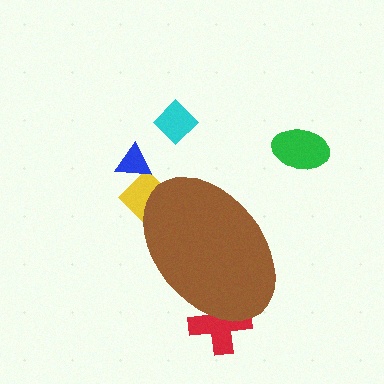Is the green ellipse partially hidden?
No, the green ellipse is fully visible.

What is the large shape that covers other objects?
A brown ellipse.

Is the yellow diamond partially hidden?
Yes, the yellow diamond is partially hidden behind the brown ellipse.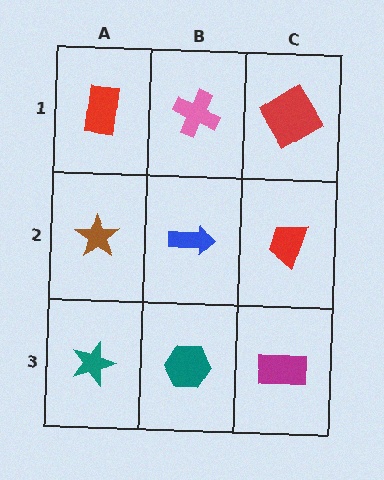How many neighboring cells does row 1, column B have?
3.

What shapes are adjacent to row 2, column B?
A pink cross (row 1, column B), a teal hexagon (row 3, column B), a brown star (row 2, column A), a red trapezoid (row 2, column C).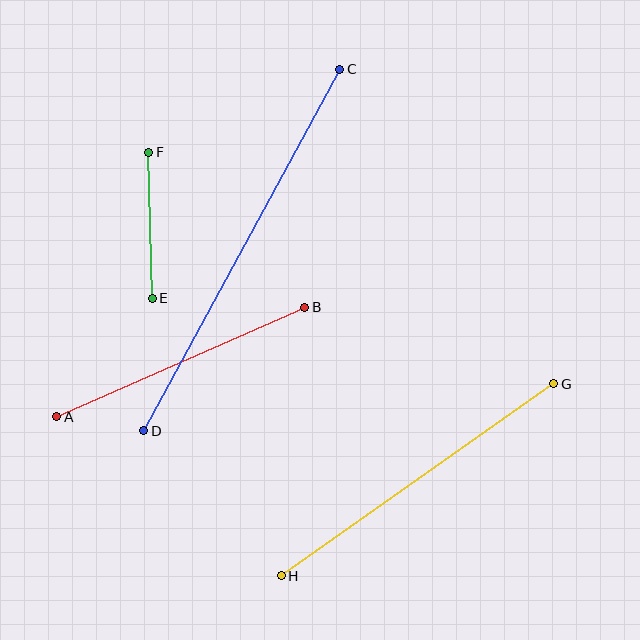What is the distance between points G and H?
The distance is approximately 333 pixels.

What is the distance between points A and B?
The distance is approximately 271 pixels.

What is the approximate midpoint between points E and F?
The midpoint is at approximately (151, 225) pixels.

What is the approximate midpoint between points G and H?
The midpoint is at approximately (417, 480) pixels.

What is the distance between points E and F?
The distance is approximately 146 pixels.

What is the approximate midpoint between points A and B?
The midpoint is at approximately (181, 362) pixels.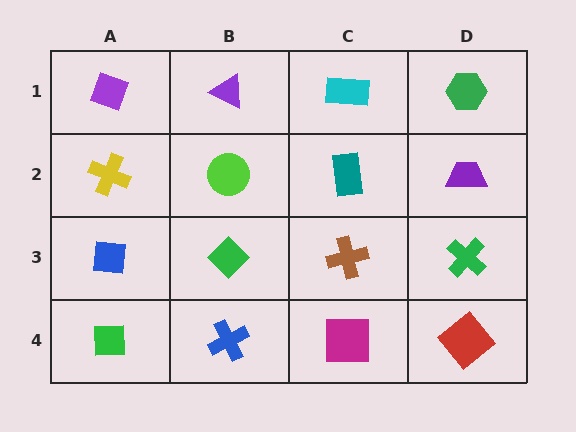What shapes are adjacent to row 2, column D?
A green hexagon (row 1, column D), a green cross (row 3, column D), a teal rectangle (row 2, column C).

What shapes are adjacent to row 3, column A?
A yellow cross (row 2, column A), a green square (row 4, column A), a green diamond (row 3, column B).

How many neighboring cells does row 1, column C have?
3.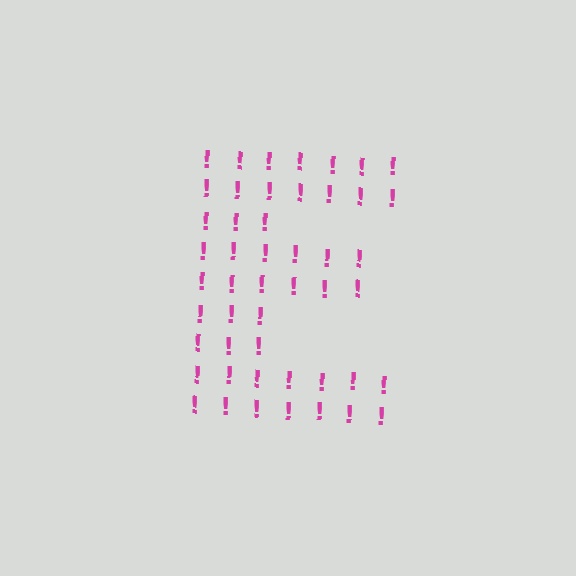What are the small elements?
The small elements are exclamation marks.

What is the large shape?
The large shape is the letter E.